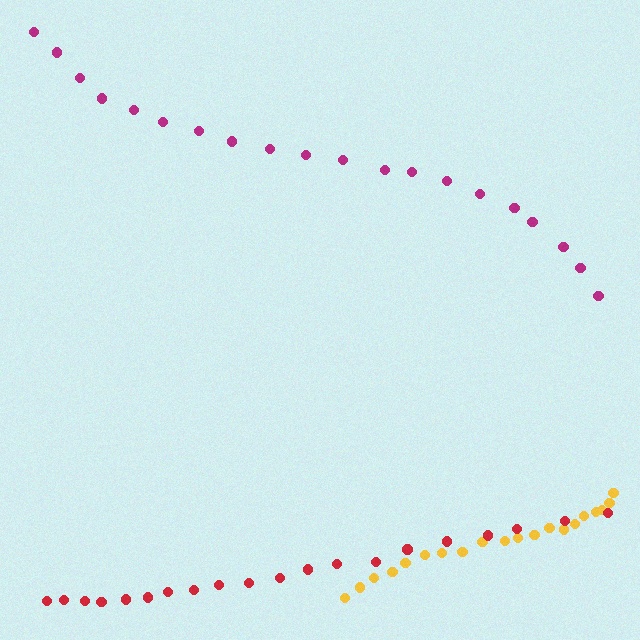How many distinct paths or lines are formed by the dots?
There are 3 distinct paths.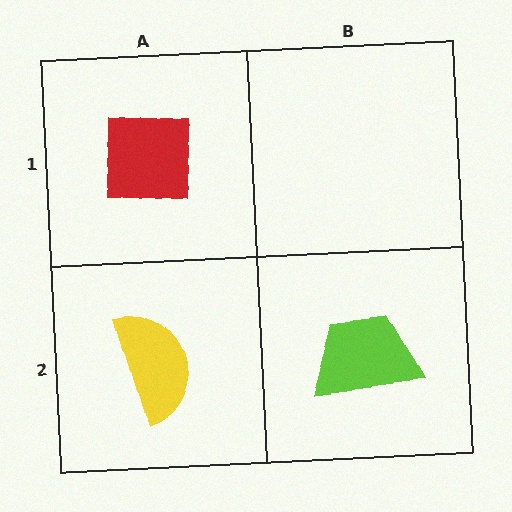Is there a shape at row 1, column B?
No, that cell is empty.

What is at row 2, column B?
A lime trapezoid.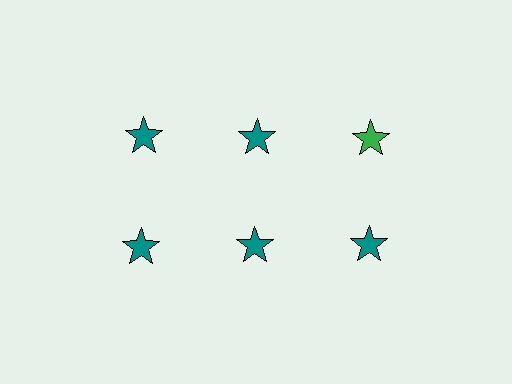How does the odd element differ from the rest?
It has a different color: green instead of teal.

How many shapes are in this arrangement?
There are 6 shapes arranged in a grid pattern.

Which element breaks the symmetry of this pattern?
The green star in the top row, center column breaks the symmetry. All other shapes are teal stars.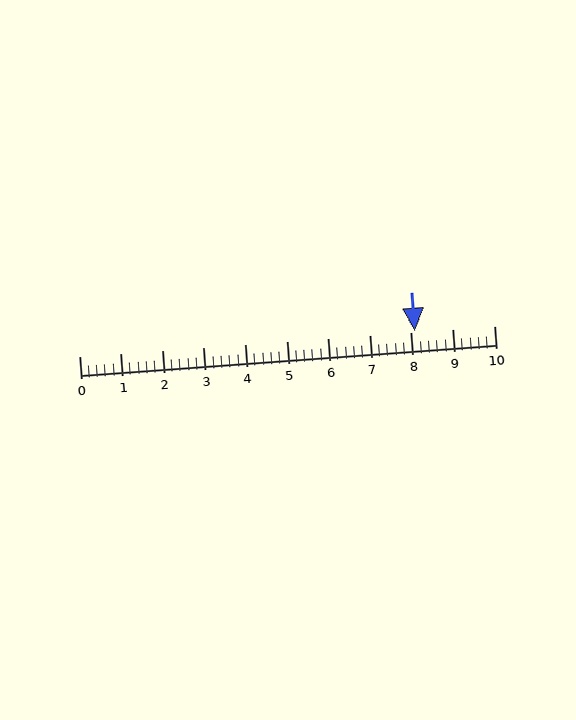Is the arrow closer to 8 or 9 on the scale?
The arrow is closer to 8.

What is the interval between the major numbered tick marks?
The major tick marks are spaced 1 units apart.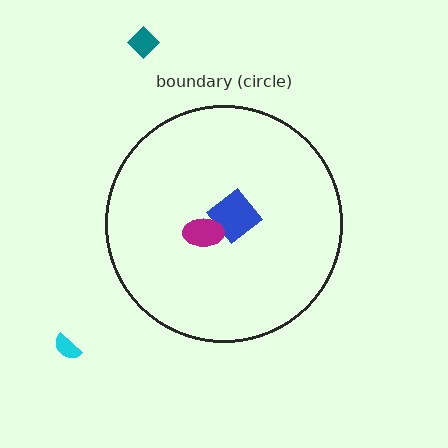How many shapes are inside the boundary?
2 inside, 2 outside.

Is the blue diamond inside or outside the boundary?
Inside.